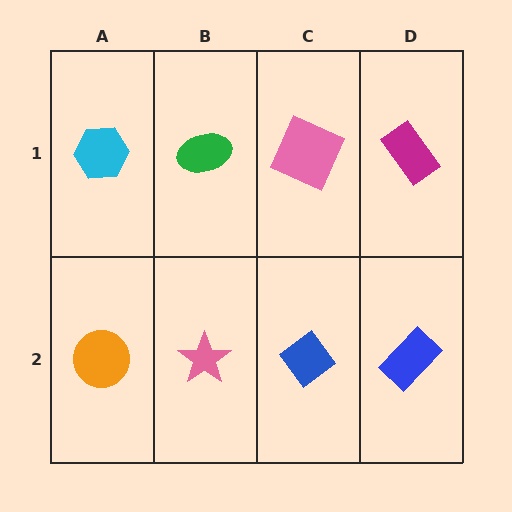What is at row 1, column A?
A cyan hexagon.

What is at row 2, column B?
A pink star.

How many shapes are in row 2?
4 shapes.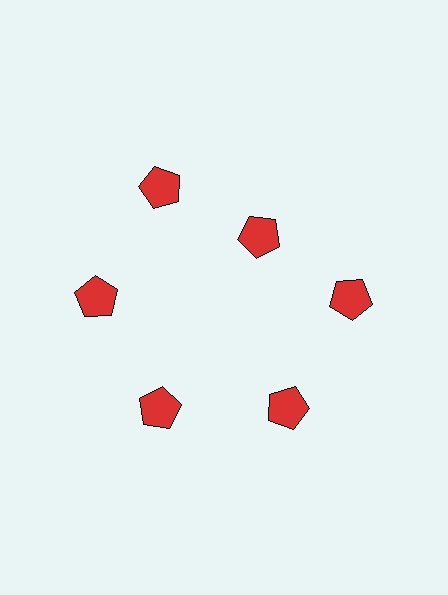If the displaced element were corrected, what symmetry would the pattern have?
It would have 6-fold rotational symmetry — the pattern would map onto itself every 60 degrees.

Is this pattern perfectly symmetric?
No. The 6 red pentagons are arranged in a ring, but one element near the 1 o'clock position is pulled inward toward the center, breaking the 6-fold rotational symmetry.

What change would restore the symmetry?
The symmetry would be restored by moving it outward, back onto the ring so that all 6 pentagons sit at equal angles and equal distance from the center.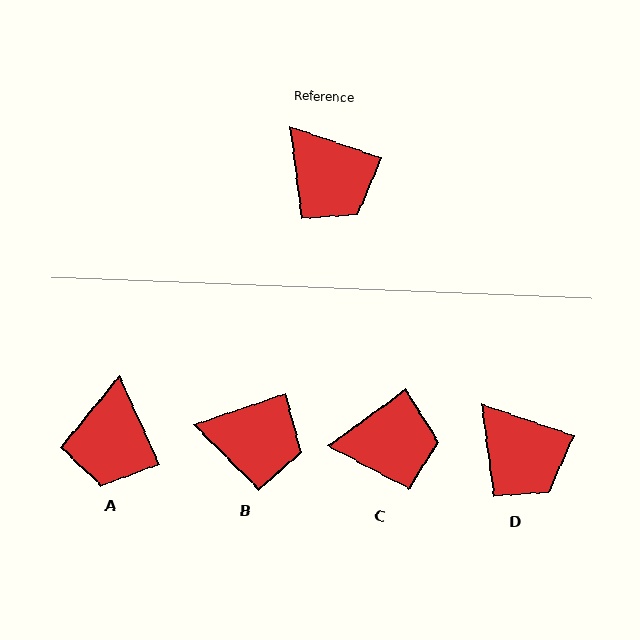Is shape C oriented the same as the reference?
No, it is off by about 55 degrees.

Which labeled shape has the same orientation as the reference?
D.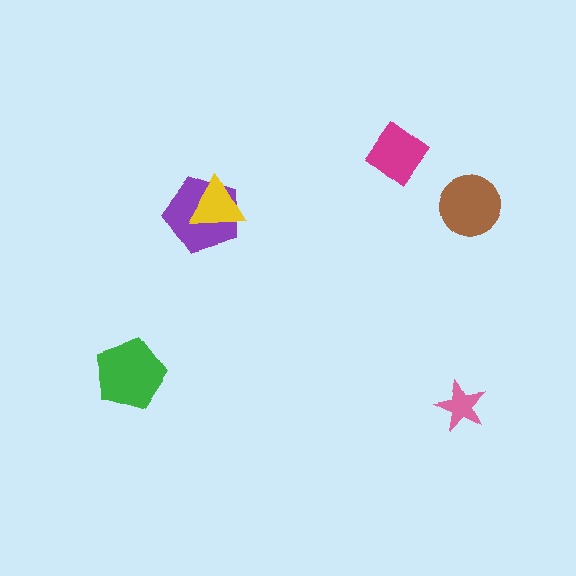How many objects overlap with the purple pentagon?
1 object overlaps with the purple pentagon.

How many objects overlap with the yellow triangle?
1 object overlaps with the yellow triangle.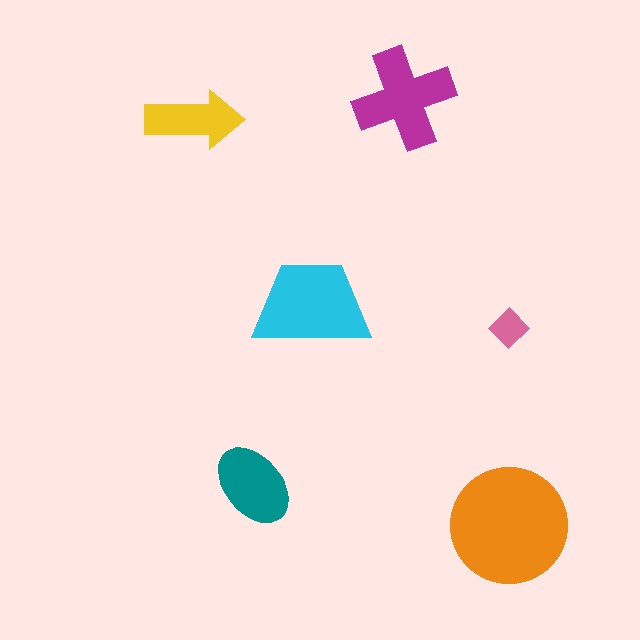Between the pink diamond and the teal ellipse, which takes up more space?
The teal ellipse.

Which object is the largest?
The orange circle.